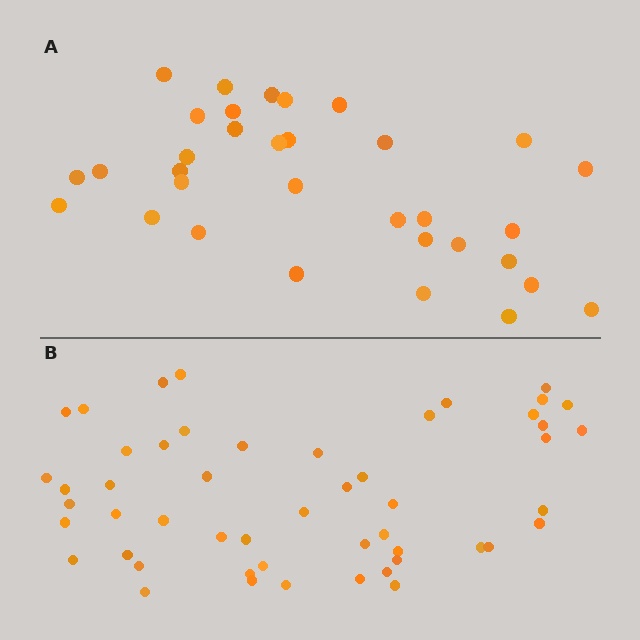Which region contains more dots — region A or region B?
Region B (the bottom region) has more dots.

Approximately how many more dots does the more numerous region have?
Region B has approximately 20 more dots than region A.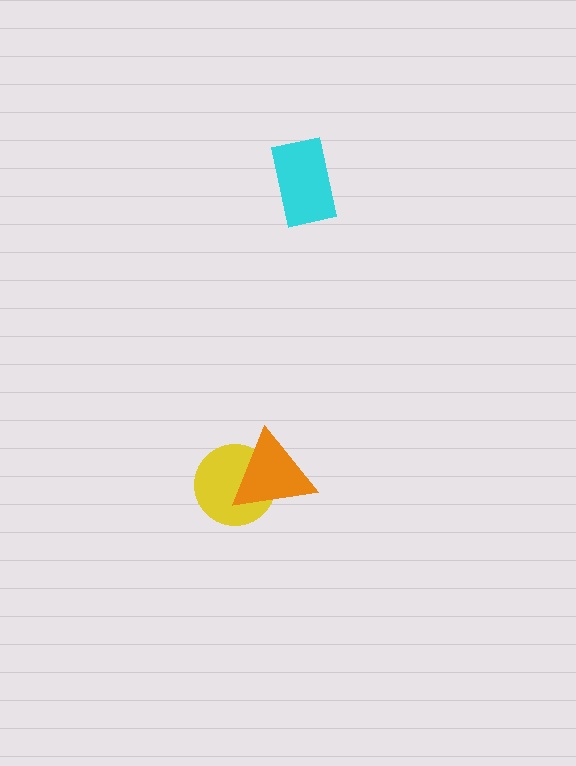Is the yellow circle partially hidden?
Yes, it is partially covered by another shape.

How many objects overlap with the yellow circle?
1 object overlaps with the yellow circle.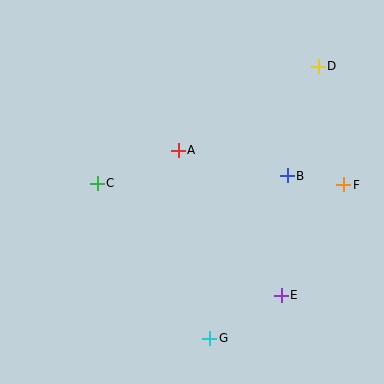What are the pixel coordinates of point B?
Point B is at (287, 176).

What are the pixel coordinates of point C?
Point C is at (97, 183).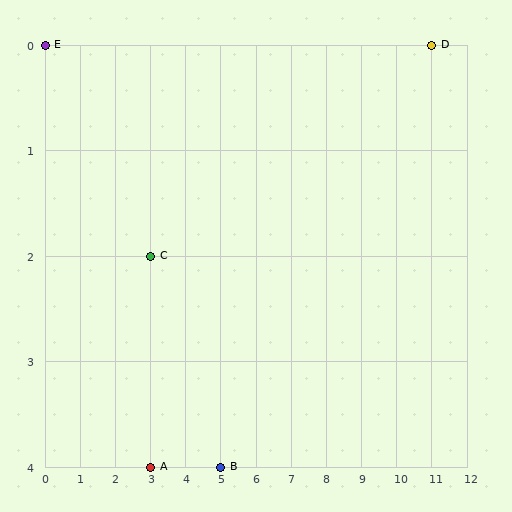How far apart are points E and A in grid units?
Points E and A are 3 columns and 4 rows apart (about 5.0 grid units diagonally).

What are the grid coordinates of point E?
Point E is at grid coordinates (0, 0).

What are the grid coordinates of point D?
Point D is at grid coordinates (11, 0).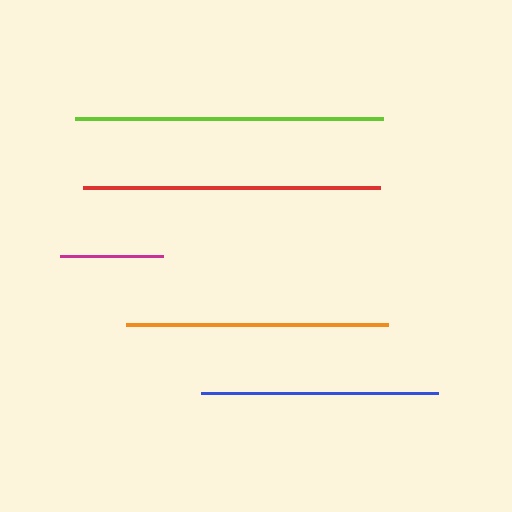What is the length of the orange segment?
The orange segment is approximately 262 pixels long.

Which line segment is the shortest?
The magenta line is the shortest at approximately 103 pixels.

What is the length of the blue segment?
The blue segment is approximately 237 pixels long.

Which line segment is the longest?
The lime line is the longest at approximately 307 pixels.